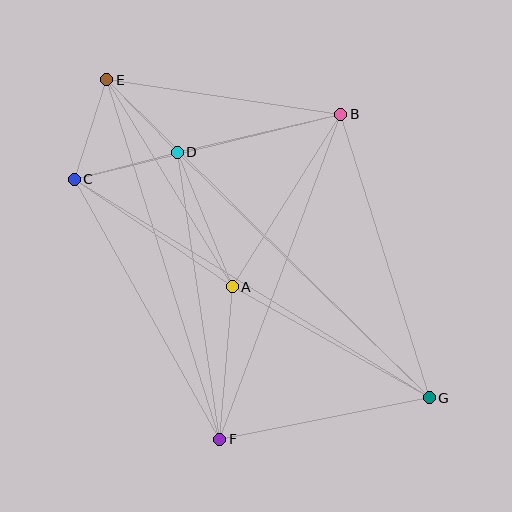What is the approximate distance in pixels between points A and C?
The distance between A and C is approximately 191 pixels.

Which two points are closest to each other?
Points D and E are closest to each other.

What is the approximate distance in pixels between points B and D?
The distance between B and D is approximately 168 pixels.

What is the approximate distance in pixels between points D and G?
The distance between D and G is approximately 352 pixels.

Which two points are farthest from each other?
Points E and G are farthest from each other.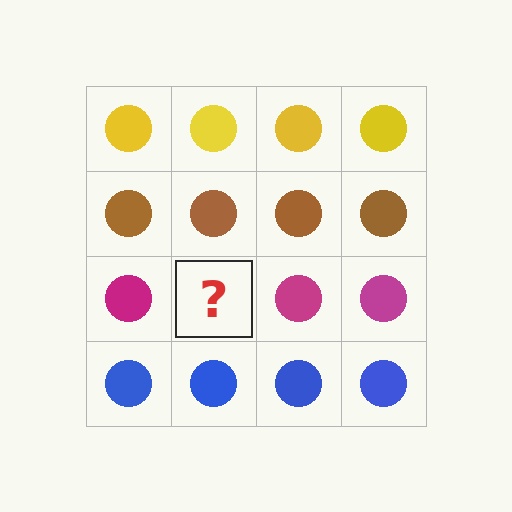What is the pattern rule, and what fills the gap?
The rule is that each row has a consistent color. The gap should be filled with a magenta circle.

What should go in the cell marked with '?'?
The missing cell should contain a magenta circle.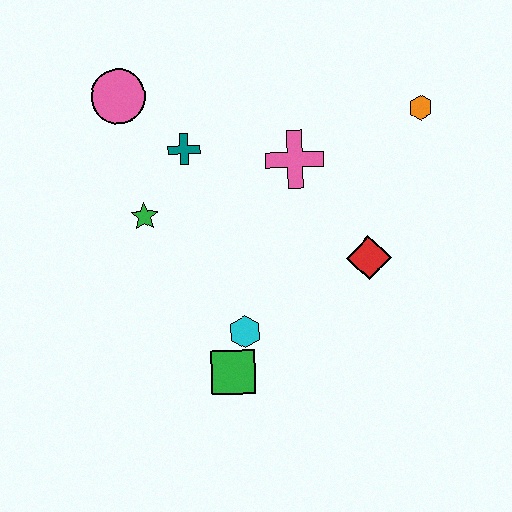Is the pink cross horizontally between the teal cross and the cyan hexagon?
No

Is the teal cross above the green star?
Yes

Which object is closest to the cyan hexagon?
The green square is closest to the cyan hexagon.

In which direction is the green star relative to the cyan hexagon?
The green star is above the cyan hexagon.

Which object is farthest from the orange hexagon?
The green square is farthest from the orange hexagon.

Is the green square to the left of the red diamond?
Yes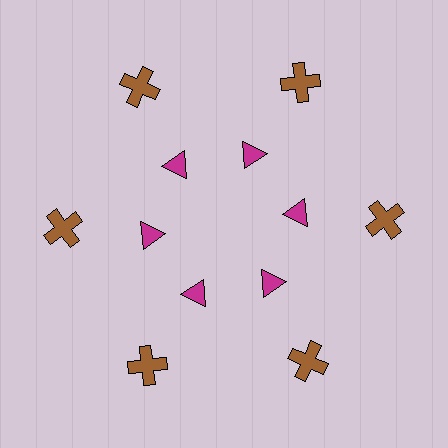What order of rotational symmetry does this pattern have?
This pattern has 6-fold rotational symmetry.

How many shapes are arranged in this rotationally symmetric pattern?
There are 12 shapes, arranged in 6 groups of 2.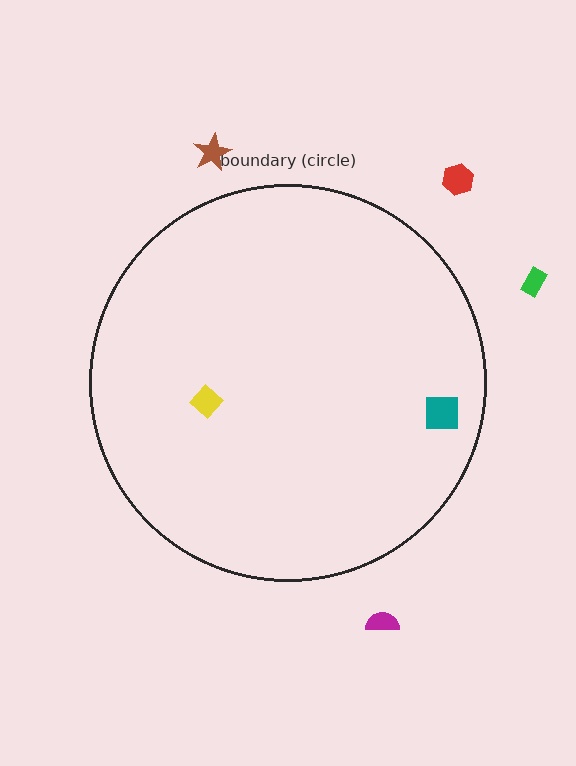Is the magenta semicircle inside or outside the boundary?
Outside.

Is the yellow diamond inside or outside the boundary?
Inside.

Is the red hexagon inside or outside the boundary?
Outside.